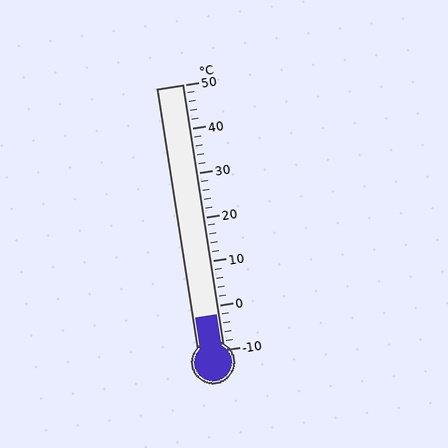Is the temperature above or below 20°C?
The temperature is below 20°C.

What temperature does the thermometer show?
The thermometer shows approximately -2°C.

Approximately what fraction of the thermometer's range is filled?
The thermometer is filled to approximately 15% of its range.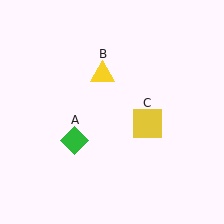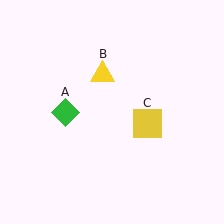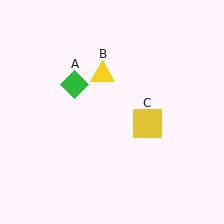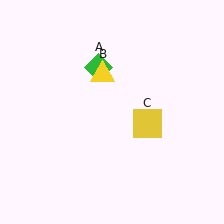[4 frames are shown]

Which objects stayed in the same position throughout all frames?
Yellow triangle (object B) and yellow square (object C) remained stationary.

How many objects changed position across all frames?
1 object changed position: green diamond (object A).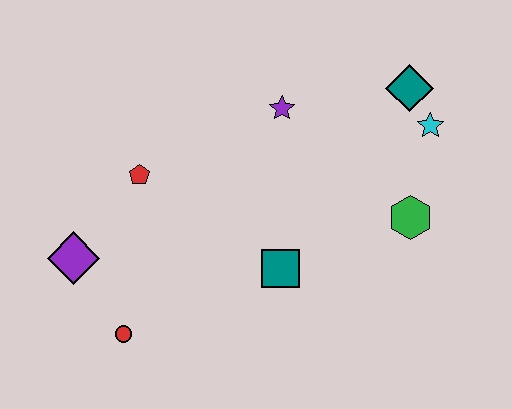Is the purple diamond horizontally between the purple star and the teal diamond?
No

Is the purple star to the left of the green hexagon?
Yes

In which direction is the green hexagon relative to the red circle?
The green hexagon is to the right of the red circle.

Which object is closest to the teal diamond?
The cyan star is closest to the teal diamond.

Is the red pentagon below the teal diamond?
Yes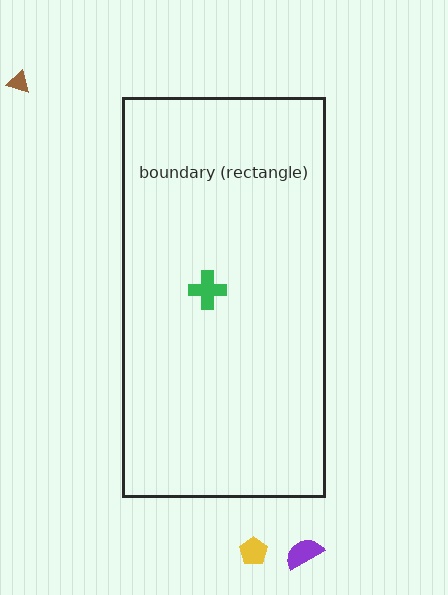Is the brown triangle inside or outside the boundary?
Outside.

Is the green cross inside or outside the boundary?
Inside.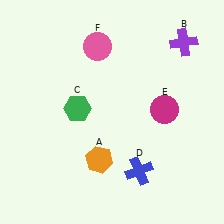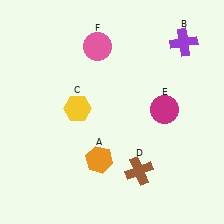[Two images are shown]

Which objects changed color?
C changed from green to yellow. D changed from blue to brown.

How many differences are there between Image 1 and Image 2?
There are 2 differences between the two images.